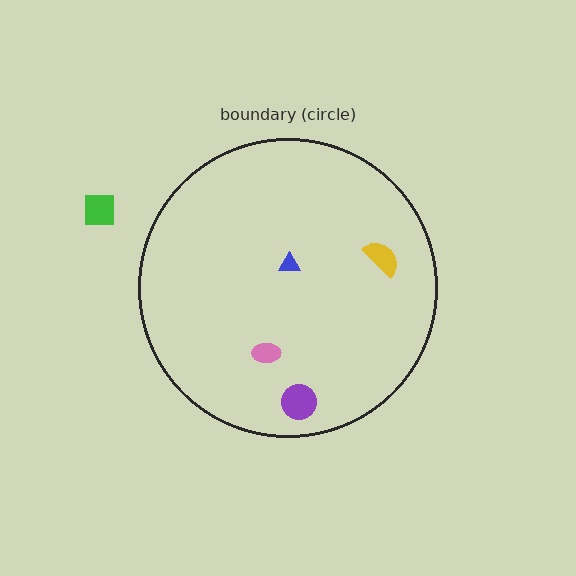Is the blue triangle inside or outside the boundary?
Inside.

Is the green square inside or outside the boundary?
Outside.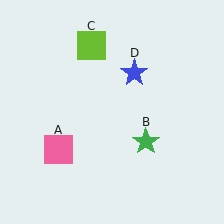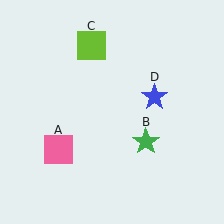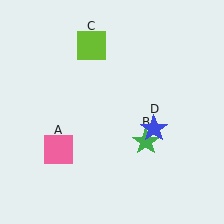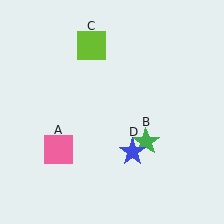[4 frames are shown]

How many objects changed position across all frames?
1 object changed position: blue star (object D).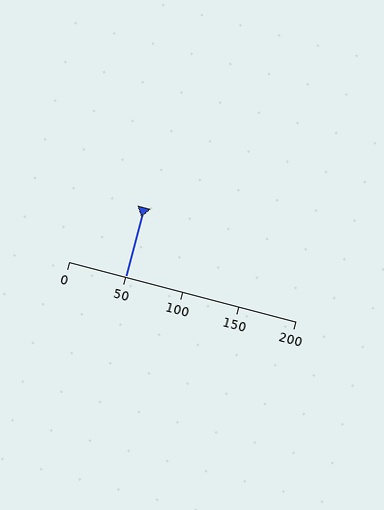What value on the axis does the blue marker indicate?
The marker indicates approximately 50.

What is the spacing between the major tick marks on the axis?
The major ticks are spaced 50 apart.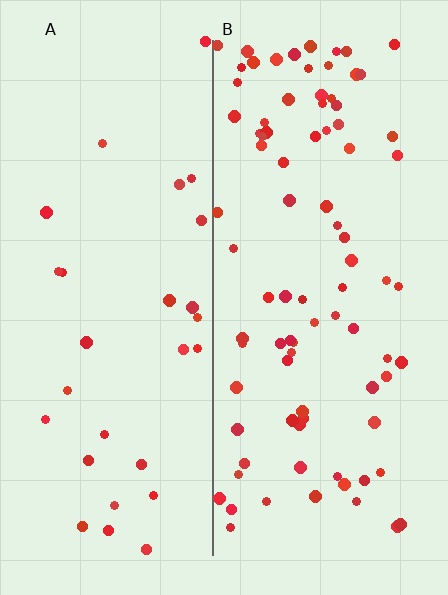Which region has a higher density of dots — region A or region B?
B (the right).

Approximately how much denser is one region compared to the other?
Approximately 3.0× — region B over region A.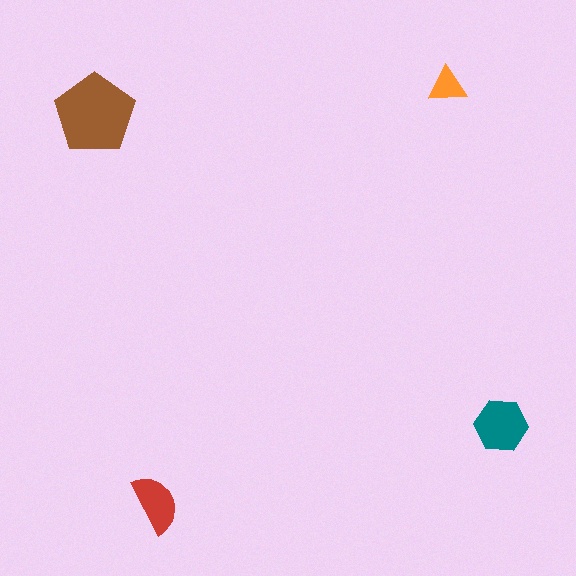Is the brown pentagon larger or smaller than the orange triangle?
Larger.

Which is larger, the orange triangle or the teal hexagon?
The teal hexagon.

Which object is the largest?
The brown pentagon.